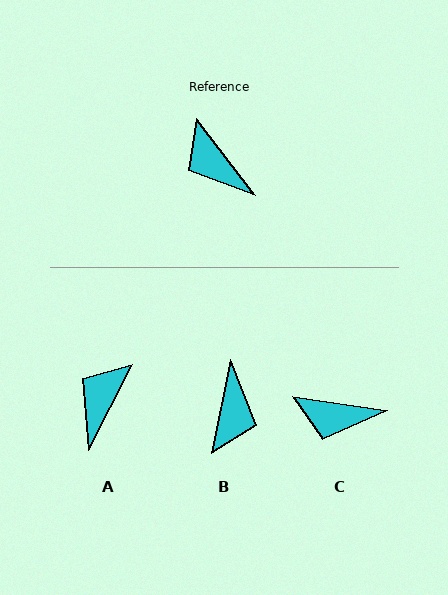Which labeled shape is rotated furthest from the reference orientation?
B, about 131 degrees away.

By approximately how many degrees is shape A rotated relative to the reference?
Approximately 64 degrees clockwise.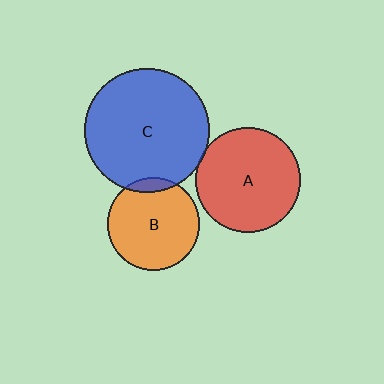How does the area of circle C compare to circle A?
Approximately 1.4 times.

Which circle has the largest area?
Circle C (blue).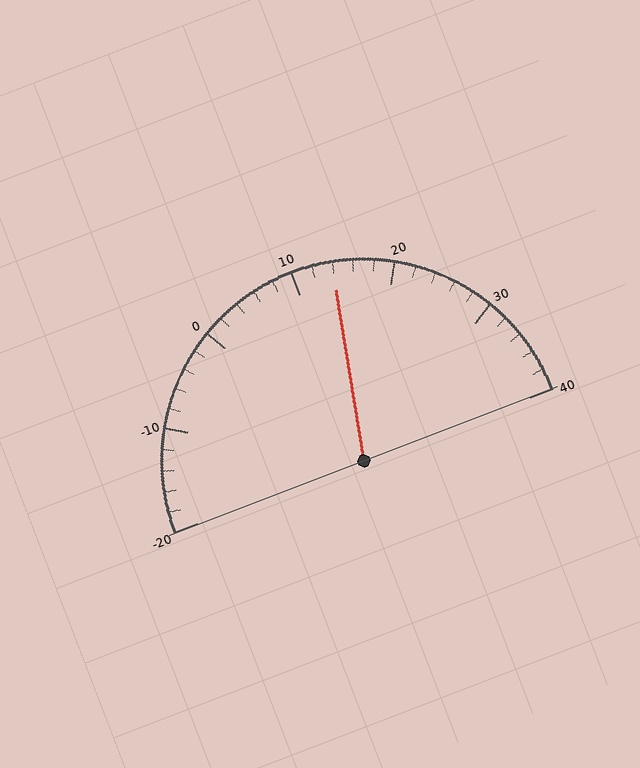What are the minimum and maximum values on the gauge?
The gauge ranges from -20 to 40.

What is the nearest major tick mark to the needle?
The nearest major tick mark is 10.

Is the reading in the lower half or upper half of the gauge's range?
The reading is in the upper half of the range (-20 to 40).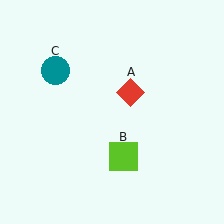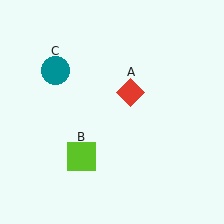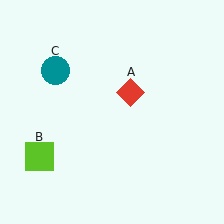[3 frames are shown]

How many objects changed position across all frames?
1 object changed position: lime square (object B).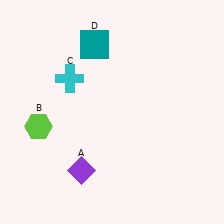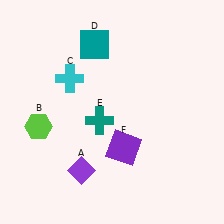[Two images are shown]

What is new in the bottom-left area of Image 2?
A teal cross (E) was added in the bottom-left area of Image 2.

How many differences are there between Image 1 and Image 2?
There are 2 differences between the two images.